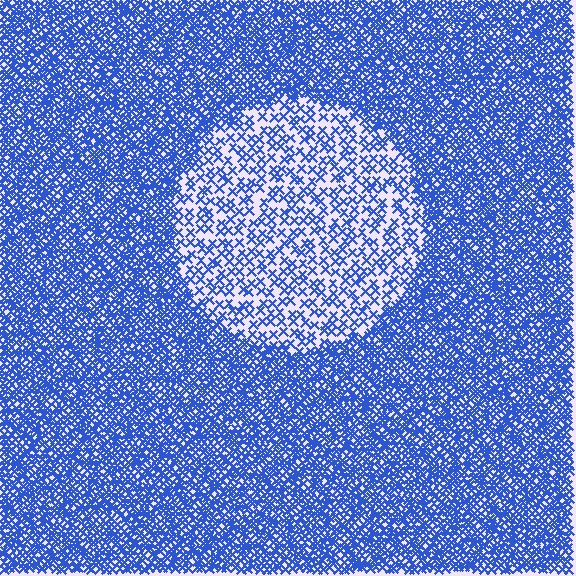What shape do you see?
I see a circle.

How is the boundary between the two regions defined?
The boundary is defined by a change in element density (approximately 2.6x ratio). All elements are the same color, size, and shape.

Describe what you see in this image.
The image contains small blue elements arranged at two different densities. A circle-shaped region is visible where the elements are less densely packed than the surrounding area.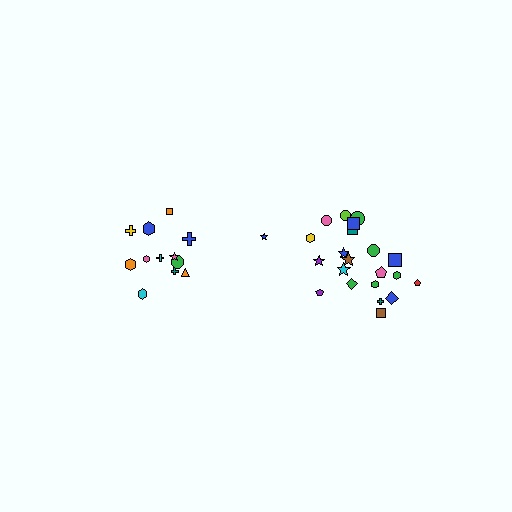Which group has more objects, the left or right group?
The right group.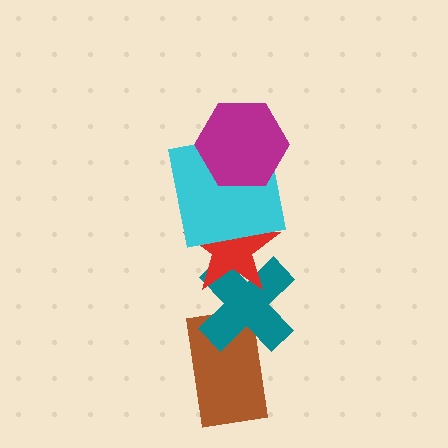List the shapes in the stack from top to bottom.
From top to bottom: the magenta hexagon, the cyan square, the red star, the teal cross, the brown rectangle.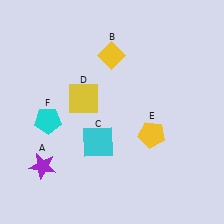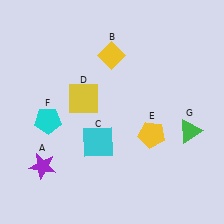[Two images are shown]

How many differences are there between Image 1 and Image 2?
There is 1 difference between the two images.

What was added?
A green triangle (G) was added in Image 2.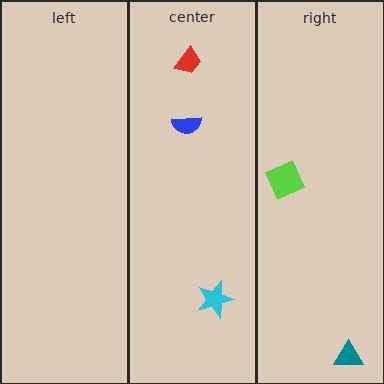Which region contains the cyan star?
The center region.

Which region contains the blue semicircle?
The center region.